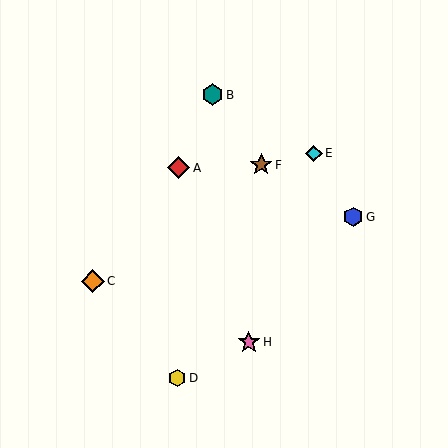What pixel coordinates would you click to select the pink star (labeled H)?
Click at (249, 342) to select the pink star H.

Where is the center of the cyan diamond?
The center of the cyan diamond is at (314, 153).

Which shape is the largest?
The orange diamond (labeled C) is the largest.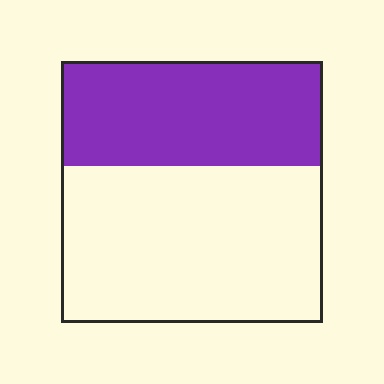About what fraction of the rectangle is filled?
About two fifths (2/5).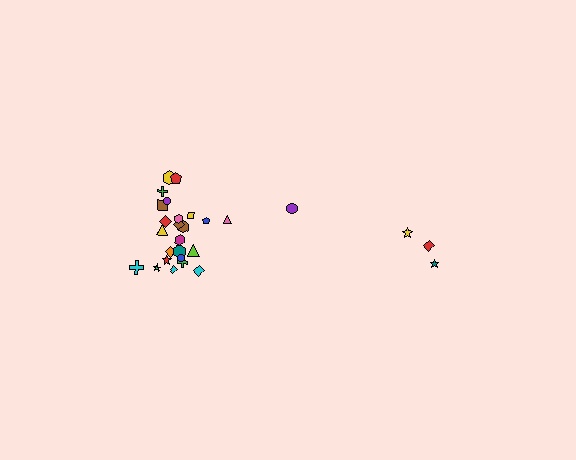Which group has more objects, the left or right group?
The left group.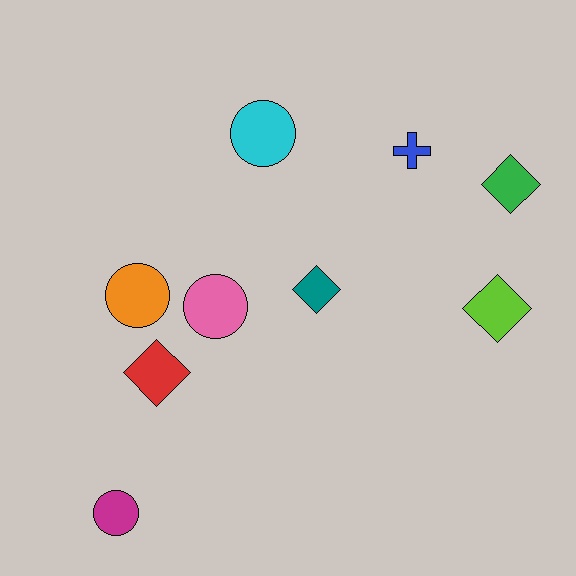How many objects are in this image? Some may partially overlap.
There are 9 objects.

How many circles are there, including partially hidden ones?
There are 4 circles.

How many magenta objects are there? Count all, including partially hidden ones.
There is 1 magenta object.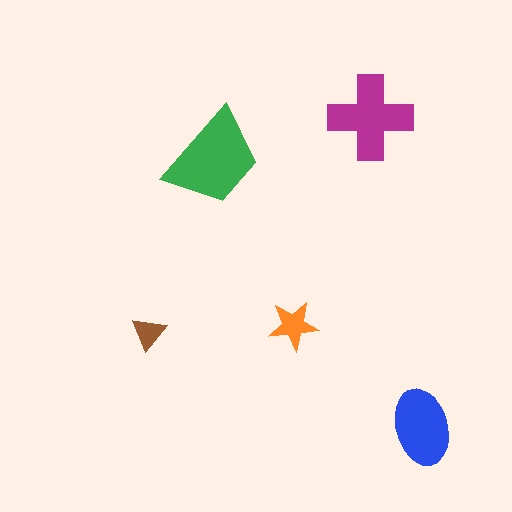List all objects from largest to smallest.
The green trapezoid, the magenta cross, the blue ellipse, the orange star, the brown triangle.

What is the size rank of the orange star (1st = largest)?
4th.